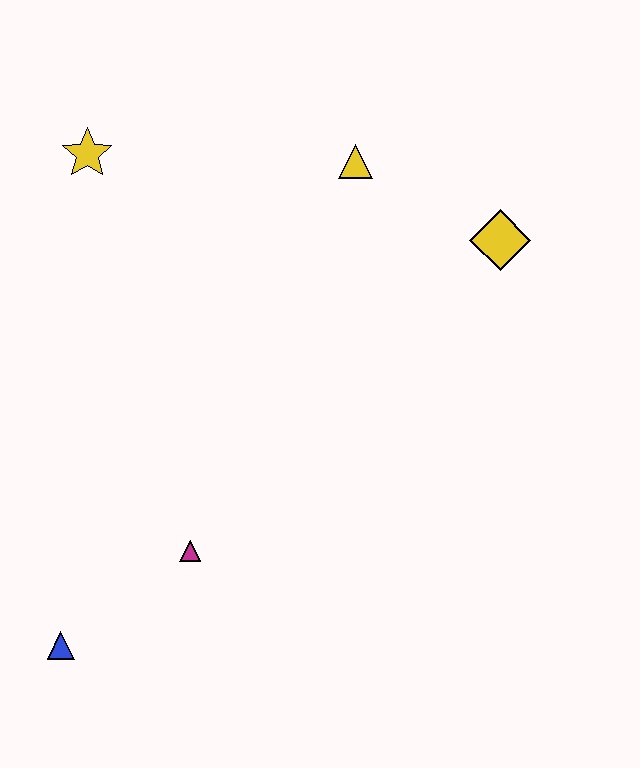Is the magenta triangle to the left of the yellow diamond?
Yes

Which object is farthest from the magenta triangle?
The yellow diamond is farthest from the magenta triangle.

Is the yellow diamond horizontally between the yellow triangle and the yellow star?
No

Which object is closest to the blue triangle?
The magenta triangle is closest to the blue triangle.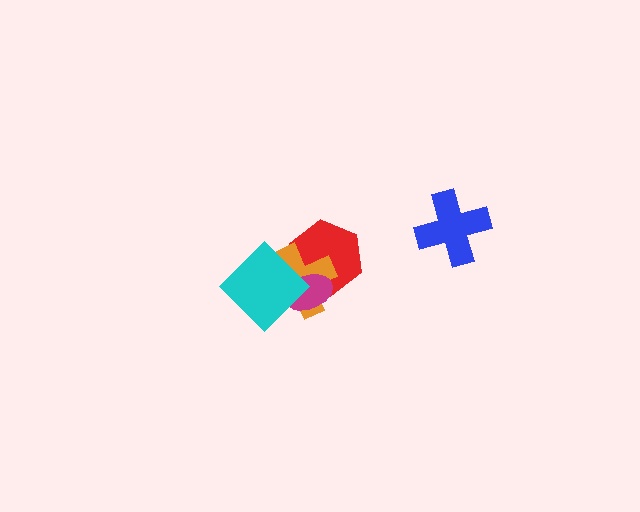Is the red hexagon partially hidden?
Yes, it is partially covered by another shape.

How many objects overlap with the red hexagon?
3 objects overlap with the red hexagon.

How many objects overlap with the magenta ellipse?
3 objects overlap with the magenta ellipse.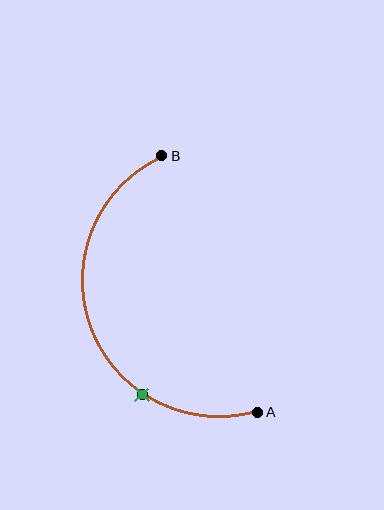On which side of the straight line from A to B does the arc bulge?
The arc bulges to the left of the straight line connecting A and B.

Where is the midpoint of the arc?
The arc midpoint is the point on the curve farthest from the straight line joining A and B. It sits to the left of that line.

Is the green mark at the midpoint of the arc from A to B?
No. The green mark lies on the arc but is closer to endpoint A. The arc midpoint would be at the point on the curve equidistant along the arc from both A and B.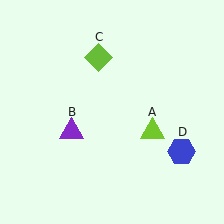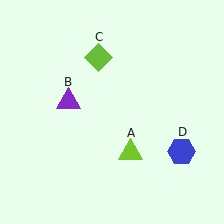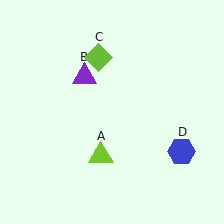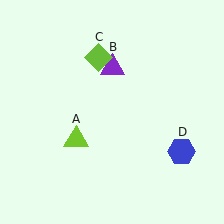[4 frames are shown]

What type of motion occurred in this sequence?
The lime triangle (object A), purple triangle (object B) rotated clockwise around the center of the scene.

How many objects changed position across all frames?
2 objects changed position: lime triangle (object A), purple triangle (object B).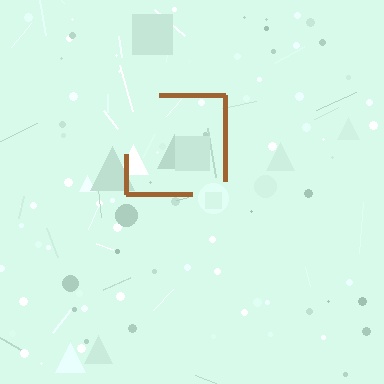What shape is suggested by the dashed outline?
The dashed outline suggests a square.